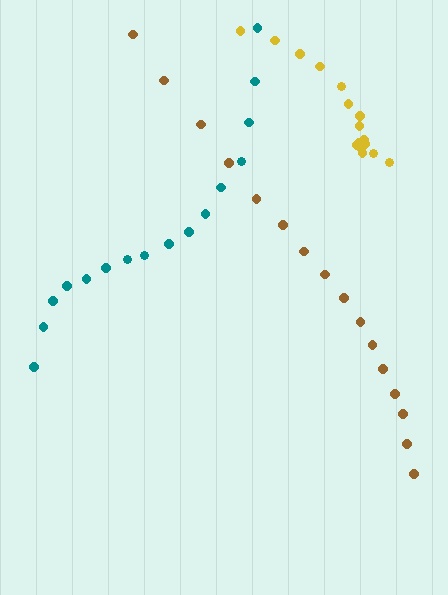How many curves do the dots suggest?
There are 3 distinct paths.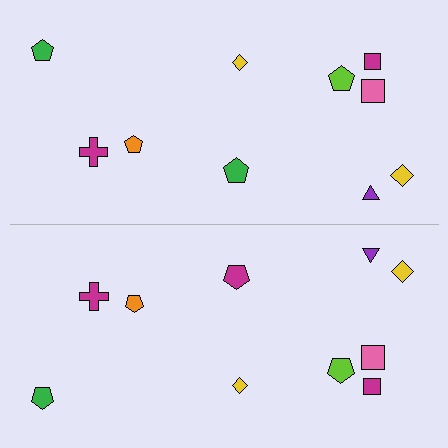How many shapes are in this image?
There are 20 shapes in this image.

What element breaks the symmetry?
The magenta pentagon on the bottom side breaks the symmetry — its mirror counterpart is green.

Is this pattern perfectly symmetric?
No, the pattern is not perfectly symmetric. The magenta pentagon on the bottom side breaks the symmetry — its mirror counterpart is green.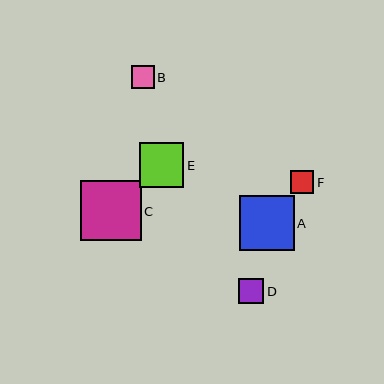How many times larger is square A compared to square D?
Square A is approximately 2.2 times the size of square D.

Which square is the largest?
Square C is the largest with a size of approximately 61 pixels.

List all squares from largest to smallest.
From largest to smallest: C, A, E, D, F, B.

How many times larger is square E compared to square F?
Square E is approximately 1.9 times the size of square F.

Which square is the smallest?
Square B is the smallest with a size of approximately 23 pixels.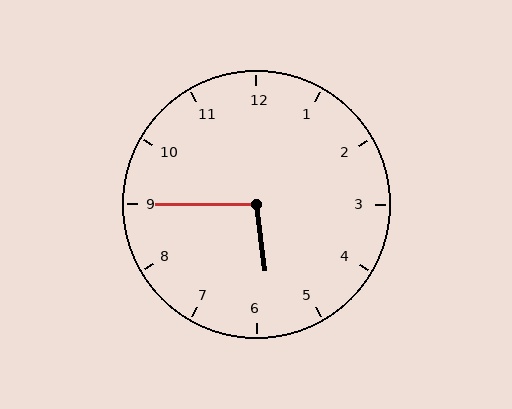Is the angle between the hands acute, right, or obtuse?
It is obtuse.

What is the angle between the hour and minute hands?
Approximately 98 degrees.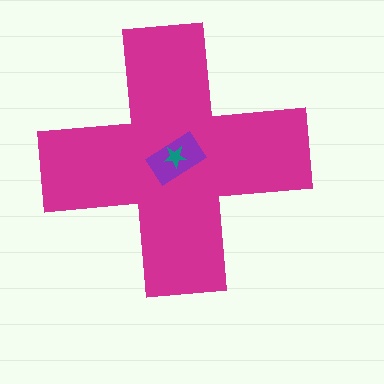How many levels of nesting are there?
3.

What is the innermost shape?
The teal star.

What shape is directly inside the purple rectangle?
The teal star.